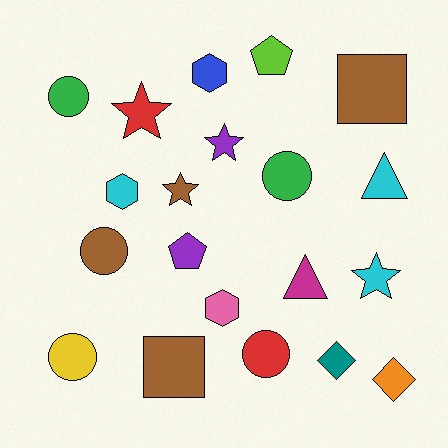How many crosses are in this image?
There are no crosses.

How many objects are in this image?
There are 20 objects.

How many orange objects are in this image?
There is 1 orange object.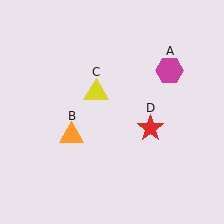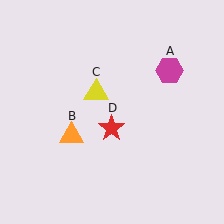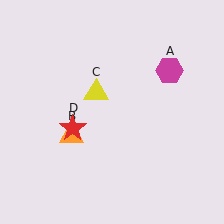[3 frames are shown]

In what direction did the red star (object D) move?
The red star (object D) moved left.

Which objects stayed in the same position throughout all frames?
Magenta hexagon (object A) and orange triangle (object B) and yellow triangle (object C) remained stationary.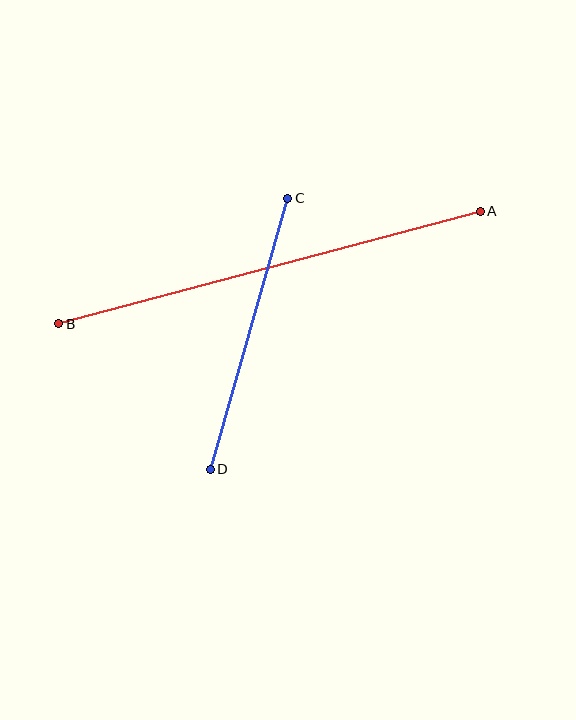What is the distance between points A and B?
The distance is approximately 437 pixels.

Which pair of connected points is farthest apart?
Points A and B are farthest apart.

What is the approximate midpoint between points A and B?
The midpoint is at approximately (269, 267) pixels.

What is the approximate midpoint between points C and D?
The midpoint is at approximately (249, 334) pixels.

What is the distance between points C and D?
The distance is approximately 282 pixels.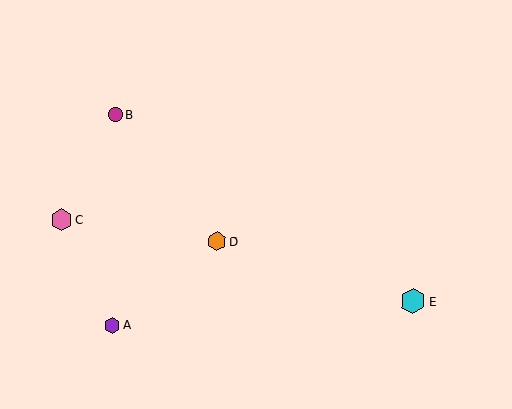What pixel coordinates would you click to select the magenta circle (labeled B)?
Click at (116, 115) to select the magenta circle B.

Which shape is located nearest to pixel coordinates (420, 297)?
The cyan hexagon (labeled E) at (413, 301) is nearest to that location.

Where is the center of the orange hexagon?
The center of the orange hexagon is at (217, 241).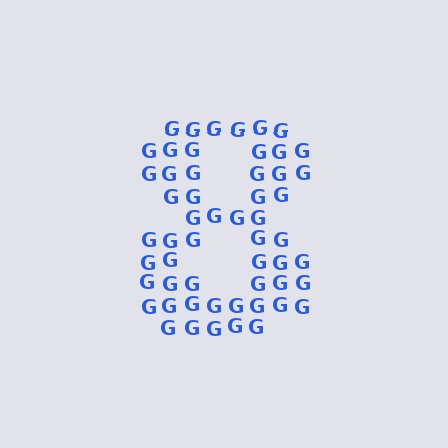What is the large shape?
The large shape is the digit 8.